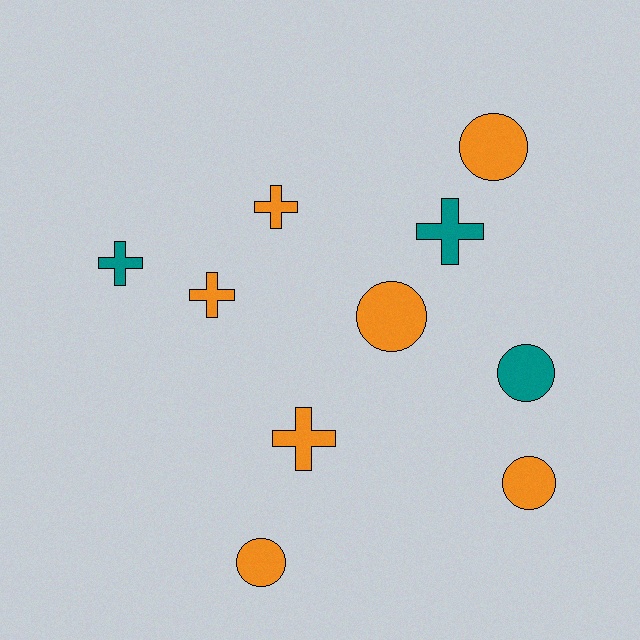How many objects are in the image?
There are 10 objects.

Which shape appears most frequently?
Cross, with 5 objects.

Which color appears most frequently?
Orange, with 7 objects.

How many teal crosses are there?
There are 2 teal crosses.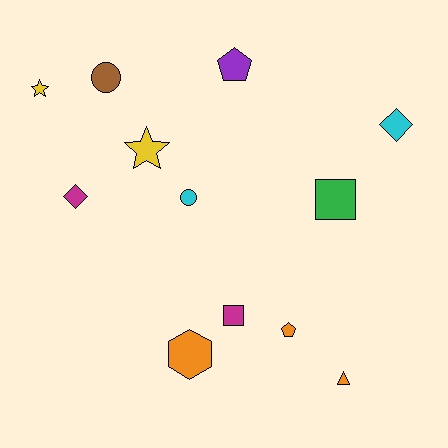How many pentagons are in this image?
There are 2 pentagons.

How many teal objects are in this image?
There are no teal objects.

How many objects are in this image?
There are 12 objects.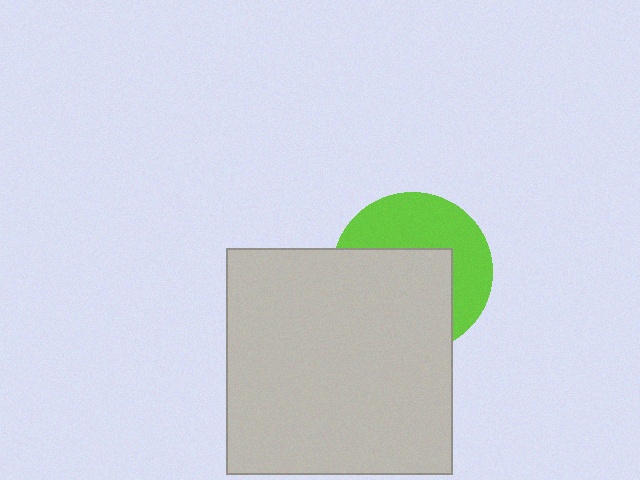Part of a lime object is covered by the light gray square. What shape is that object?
It is a circle.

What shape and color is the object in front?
The object in front is a light gray square.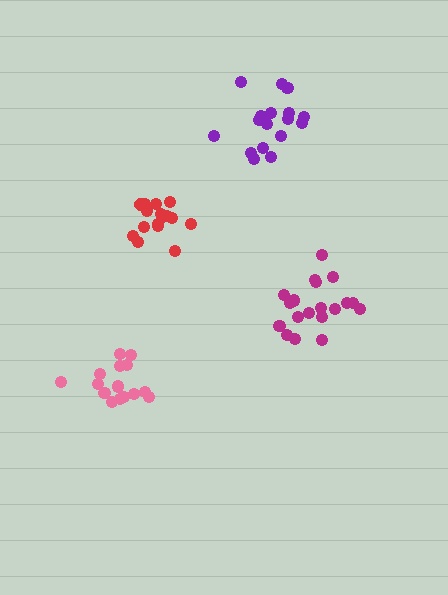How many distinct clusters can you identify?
There are 4 distinct clusters.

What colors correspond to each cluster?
The clusters are colored: purple, magenta, pink, red.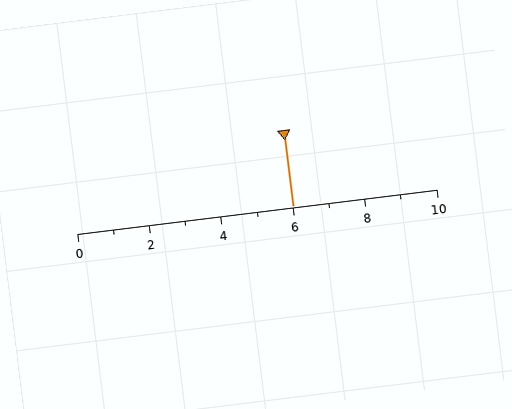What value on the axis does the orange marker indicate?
The marker indicates approximately 6.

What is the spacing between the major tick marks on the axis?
The major ticks are spaced 2 apart.